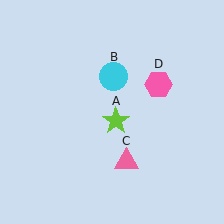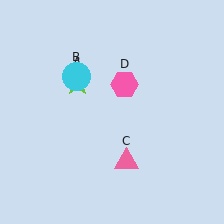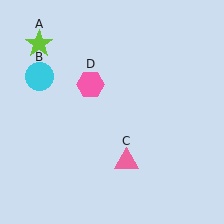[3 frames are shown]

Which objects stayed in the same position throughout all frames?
Pink triangle (object C) remained stationary.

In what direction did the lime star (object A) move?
The lime star (object A) moved up and to the left.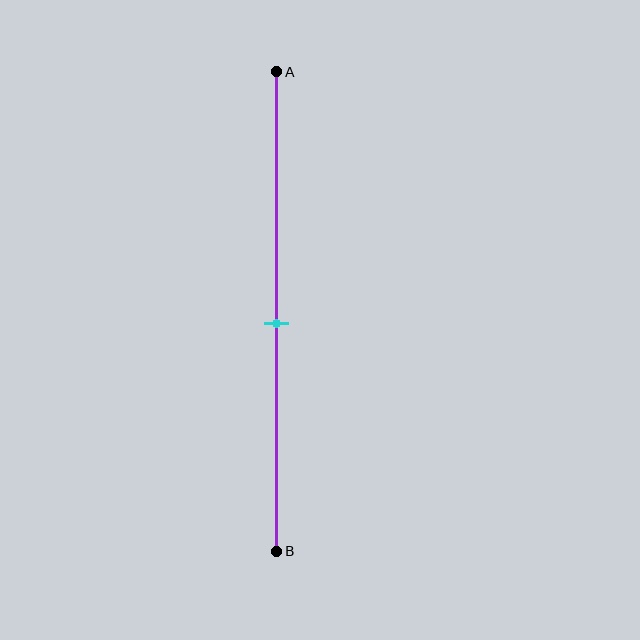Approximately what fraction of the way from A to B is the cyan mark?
The cyan mark is approximately 50% of the way from A to B.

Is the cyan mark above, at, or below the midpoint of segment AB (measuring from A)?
The cyan mark is approximately at the midpoint of segment AB.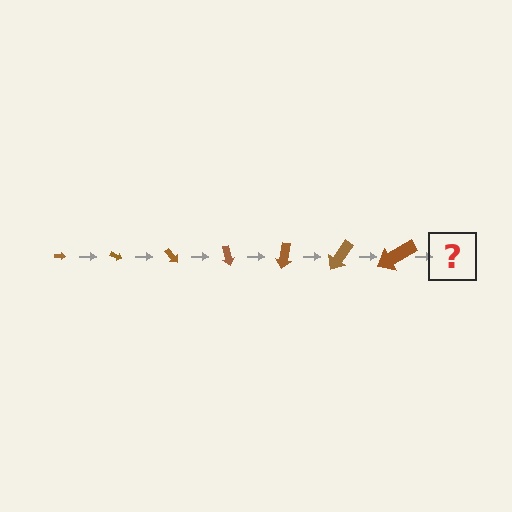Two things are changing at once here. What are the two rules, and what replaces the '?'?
The two rules are that the arrow grows larger each step and it rotates 25 degrees each step. The '?' should be an arrow, larger than the previous one and rotated 175 degrees from the start.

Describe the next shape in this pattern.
It should be an arrow, larger than the previous one and rotated 175 degrees from the start.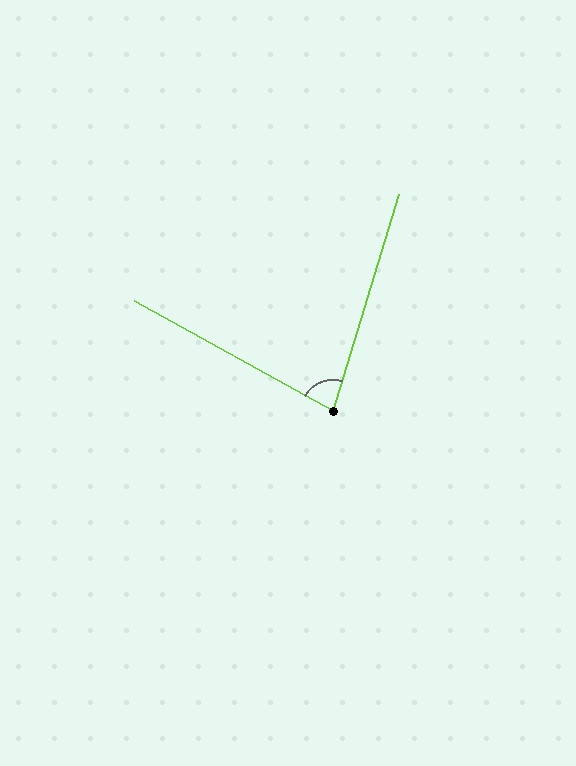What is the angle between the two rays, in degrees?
Approximately 78 degrees.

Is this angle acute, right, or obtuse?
It is acute.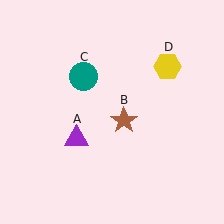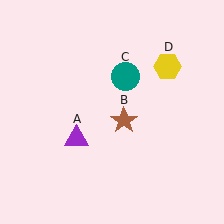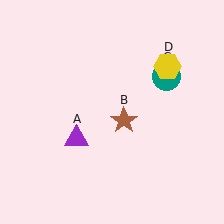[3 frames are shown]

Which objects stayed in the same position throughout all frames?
Purple triangle (object A) and brown star (object B) and yellow hexagon (object D) remained stationary.